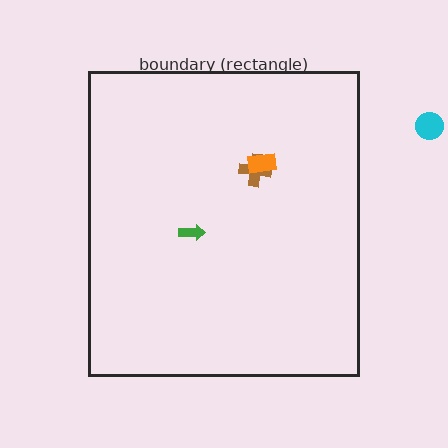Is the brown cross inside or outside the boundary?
Inside.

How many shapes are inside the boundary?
3 inside, 1 outside.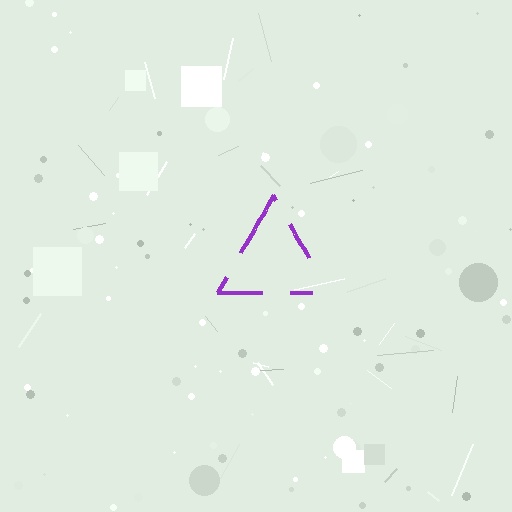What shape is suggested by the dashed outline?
The dashed outline suggests a triangle.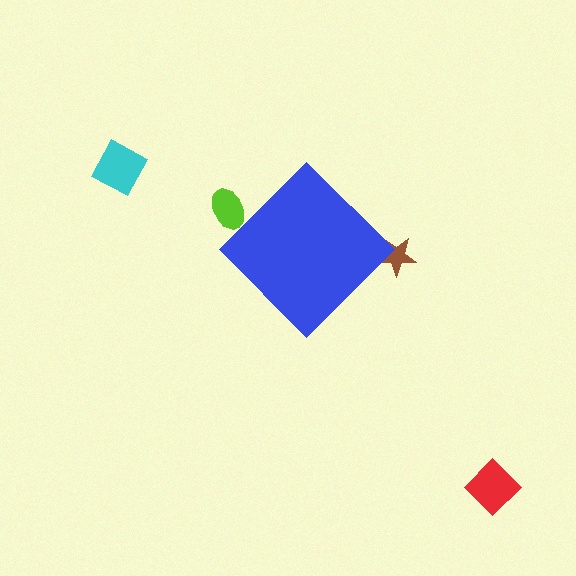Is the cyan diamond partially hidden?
No, the cyan diamond is fully visible.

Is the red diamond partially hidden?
No, the red diamond is fully visible.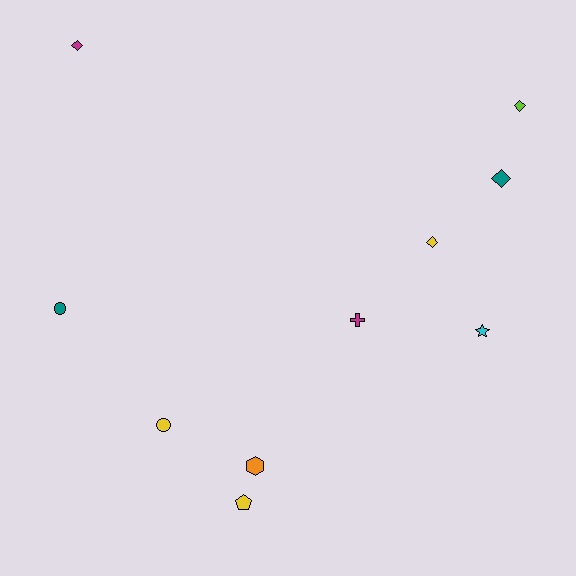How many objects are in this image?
There are 10 objects.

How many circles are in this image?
There are 2 circles.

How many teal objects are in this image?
There are 2 teal objects.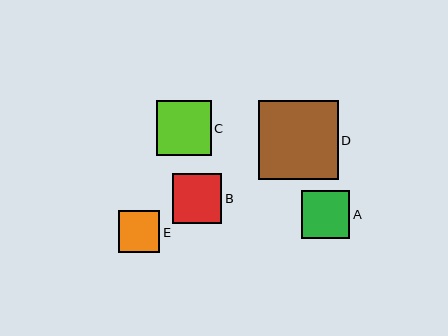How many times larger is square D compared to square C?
Square D is approximately 1.4 times the size of square C.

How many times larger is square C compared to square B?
Square C is approximately 1.1 times the size of square B.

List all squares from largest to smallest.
From largest to smallest: D, C, B, A, E.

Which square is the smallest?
Square E is the smallest with a size of approximately 42 pixels.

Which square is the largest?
Square D is the largest with a size of approximately 80 pixels.